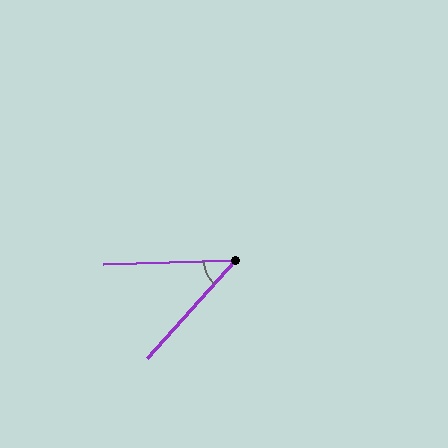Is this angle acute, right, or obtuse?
It is acute.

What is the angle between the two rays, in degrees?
Approximately 46 degrees.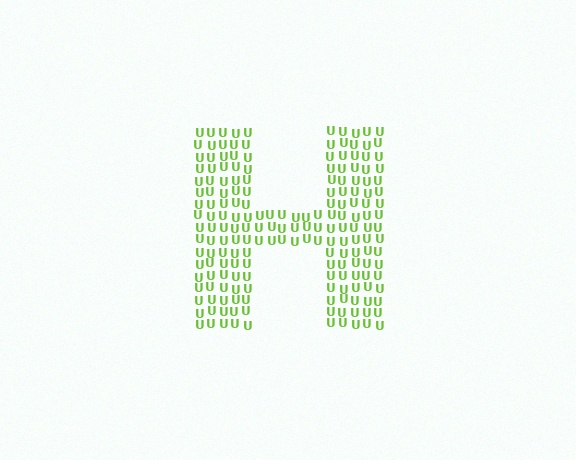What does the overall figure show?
The overall figure shows the letter H.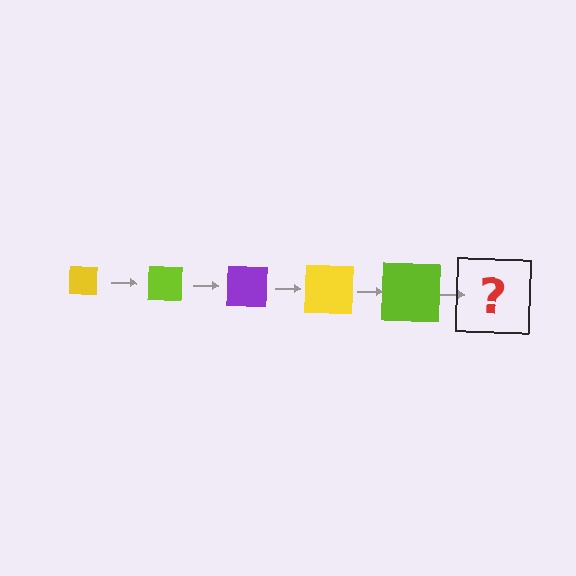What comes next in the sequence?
The next element should be a purple square, larger than the previous one.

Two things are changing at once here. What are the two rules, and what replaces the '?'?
The two rules are that the square grows larger each step and the color cycles through yellow, lime, and purple. The '?' should be a purple square, larger than the previous one.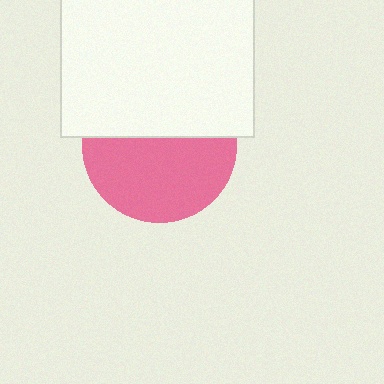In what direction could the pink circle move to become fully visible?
The pink circle could move down. That would shift it out from behind the white square entirely.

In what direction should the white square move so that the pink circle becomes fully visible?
The white square should move up. That is the shortest direction to clear the overlap and leave the pink circle fully visible.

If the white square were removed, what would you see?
You would see the complete pink circle.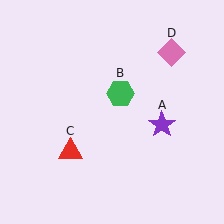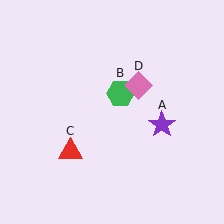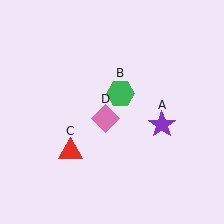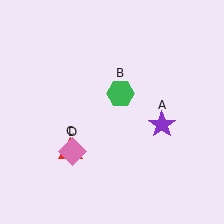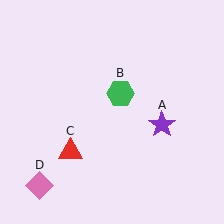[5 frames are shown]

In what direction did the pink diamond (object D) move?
The pink diamond (object D) moved down and to the left.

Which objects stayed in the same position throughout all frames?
Purple star (object A) and green hexagon (object B) and red triangle (object C) remained stationary.